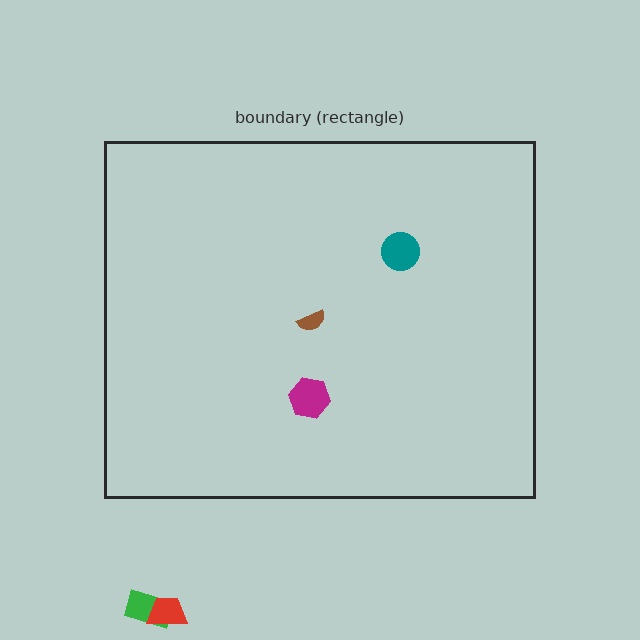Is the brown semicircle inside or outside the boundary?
Inside.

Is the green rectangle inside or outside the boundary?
Outside.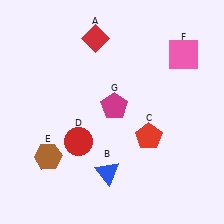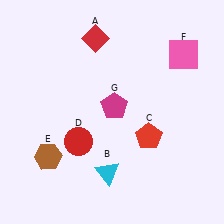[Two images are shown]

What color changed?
The triangle (B) changed from blue in Image 1 to cyan in Image 2.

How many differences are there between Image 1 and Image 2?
There is 1 difference between the two images.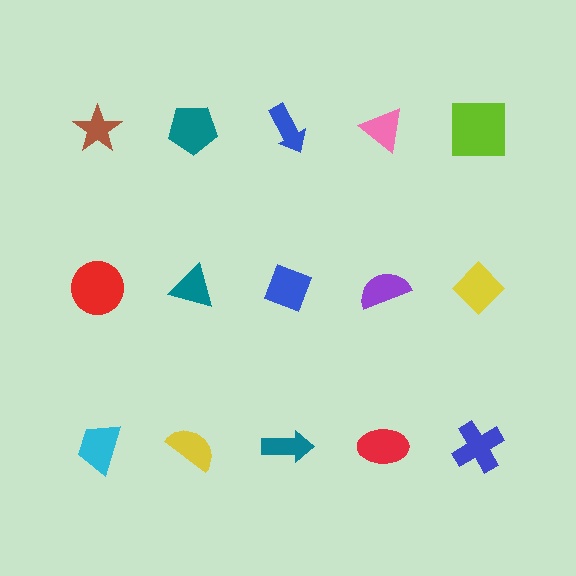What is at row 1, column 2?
A teal pentagon.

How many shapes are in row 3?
5 shapes.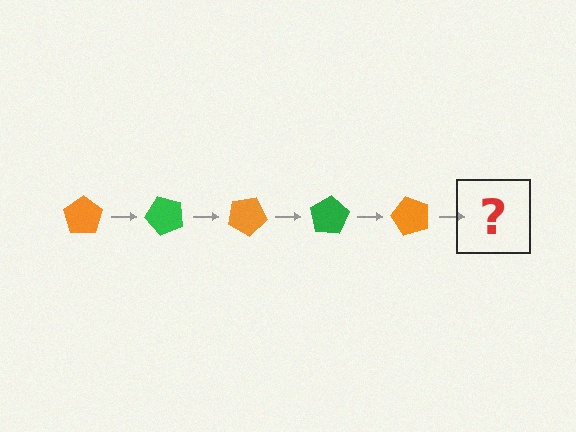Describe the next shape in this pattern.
It should be a green pentagon, rotated 250 degrees from the start.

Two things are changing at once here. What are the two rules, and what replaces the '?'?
The two rules are that it rotates 50 degrees each step and the color cycles through orange and green. The '?' should be a green pentagon, rotated 250 degrees from the start.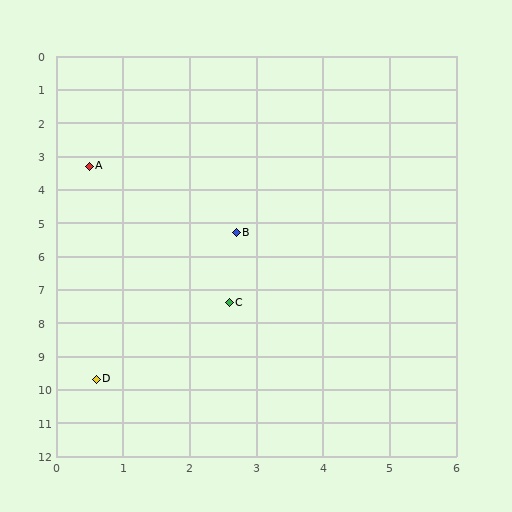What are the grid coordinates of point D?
Point D is at approximately (0.6, 9.7).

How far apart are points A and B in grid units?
Points A and B are about 3.0 grid units apart.